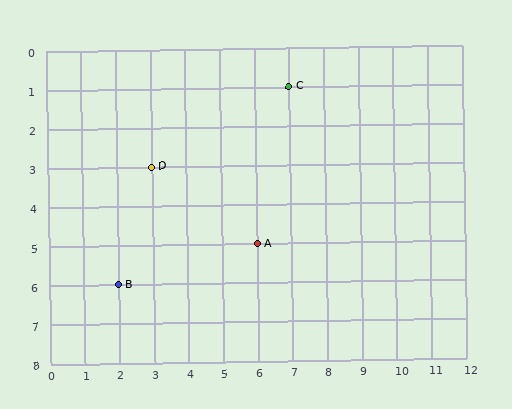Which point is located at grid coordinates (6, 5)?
Point A is at (6, 5).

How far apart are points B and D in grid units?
Points B and D are 1 column and 3 rows apart (about 3.2 grid units diagonally).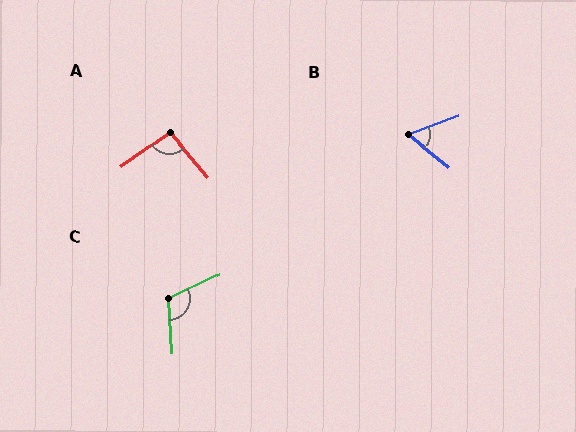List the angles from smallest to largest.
B (59°), A (95°), C (113°).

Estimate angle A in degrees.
Approximately 95 degrees.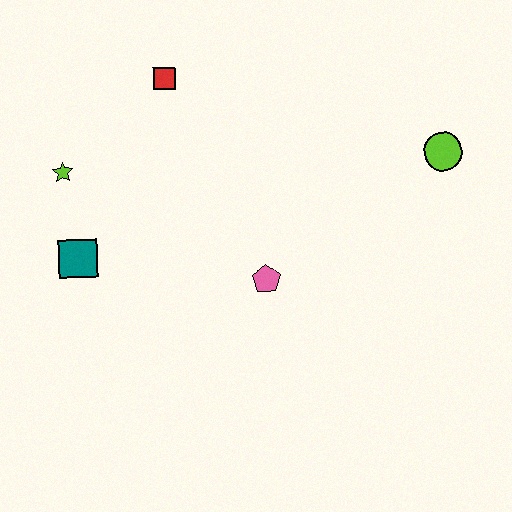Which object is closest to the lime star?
The teal square is closest to the lime star.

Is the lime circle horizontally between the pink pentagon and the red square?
No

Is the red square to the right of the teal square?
Yes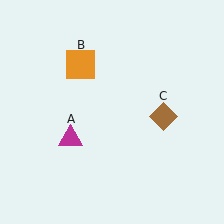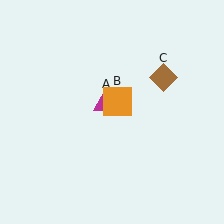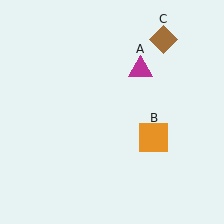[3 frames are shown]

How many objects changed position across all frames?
3 objects changed position: magenta triangle (object A), orange square (object B), brown diamond (object C).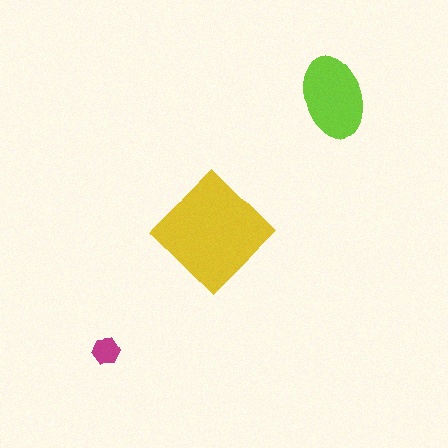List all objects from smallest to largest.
The magenta hexagon, the lime ellipse, the yellow diamond.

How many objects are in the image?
There are 3 objects in the image.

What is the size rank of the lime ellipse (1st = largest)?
2nd.